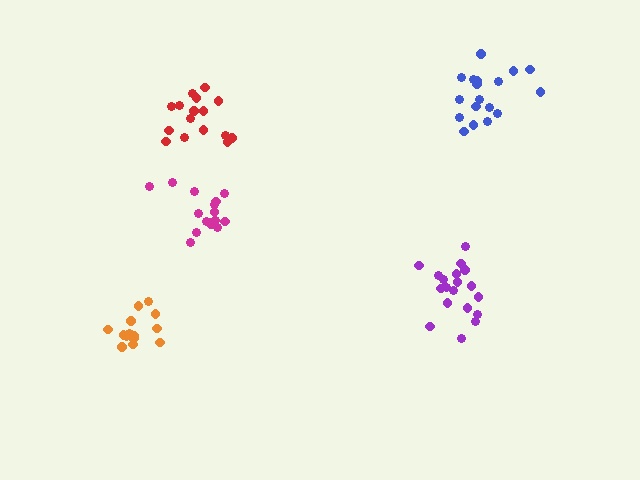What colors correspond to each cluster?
The clusters are colored: purple, magenta, blue, red, orange.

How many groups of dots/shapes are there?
There are 5 groups.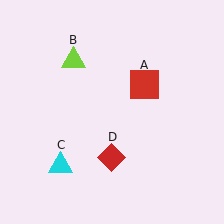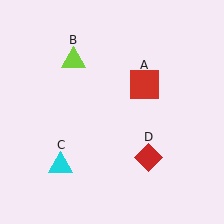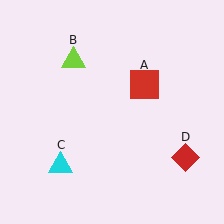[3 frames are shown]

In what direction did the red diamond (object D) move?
The red diamond (object D) moved right.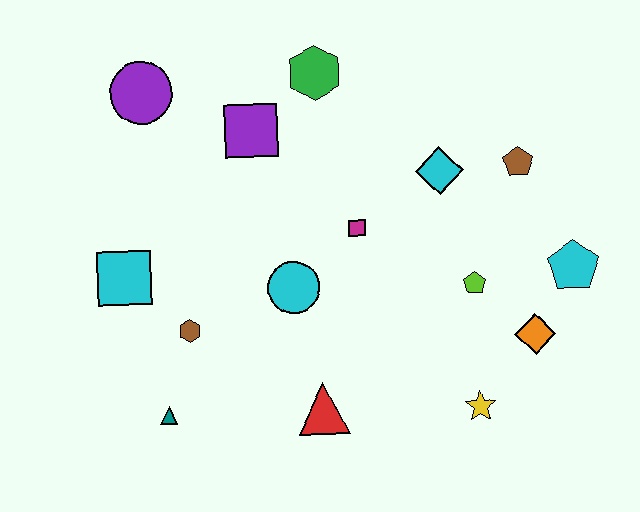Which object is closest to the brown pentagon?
The cyan diamond is closest to the brown pentagon.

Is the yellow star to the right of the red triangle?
Yes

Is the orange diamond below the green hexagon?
Yes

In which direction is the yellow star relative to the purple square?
The yellow star is below the purple square.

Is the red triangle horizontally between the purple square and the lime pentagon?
Yes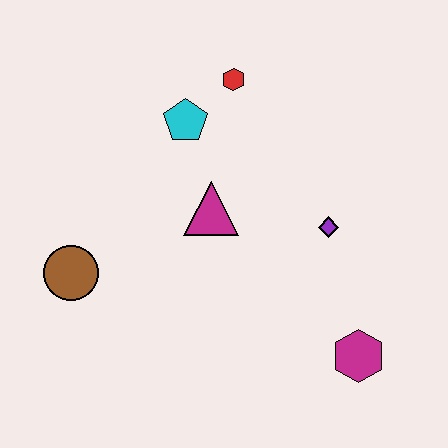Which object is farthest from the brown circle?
The magenta hexagon is farthest from the brown circle.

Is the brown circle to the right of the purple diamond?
No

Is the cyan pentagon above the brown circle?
Yes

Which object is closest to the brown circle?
The magenta triangle is closest to the brown circle.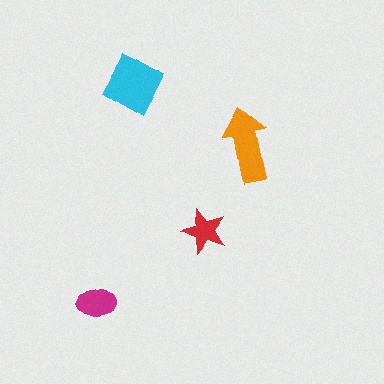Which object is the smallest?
The red star.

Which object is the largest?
The cyan diamond.